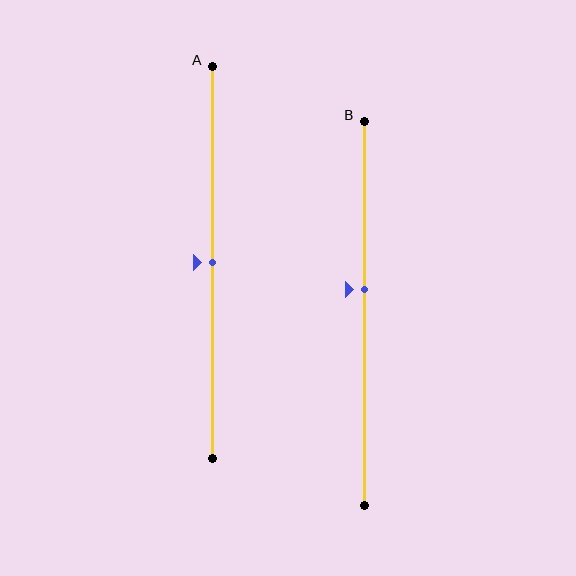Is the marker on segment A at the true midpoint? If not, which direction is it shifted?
Yes, the marker on segment A is at the true midpoint.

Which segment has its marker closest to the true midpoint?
Segment A has its marker closest to the true midpoint.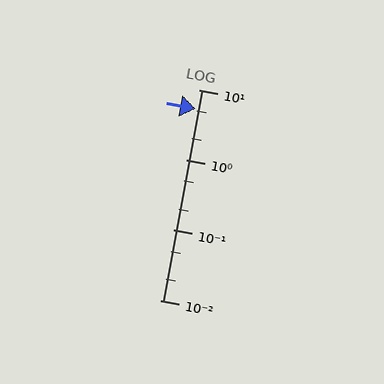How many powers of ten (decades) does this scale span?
The scale spans 3 decades, from 0.01 to 10.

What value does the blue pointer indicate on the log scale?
The pointer indicates approximately 5.4.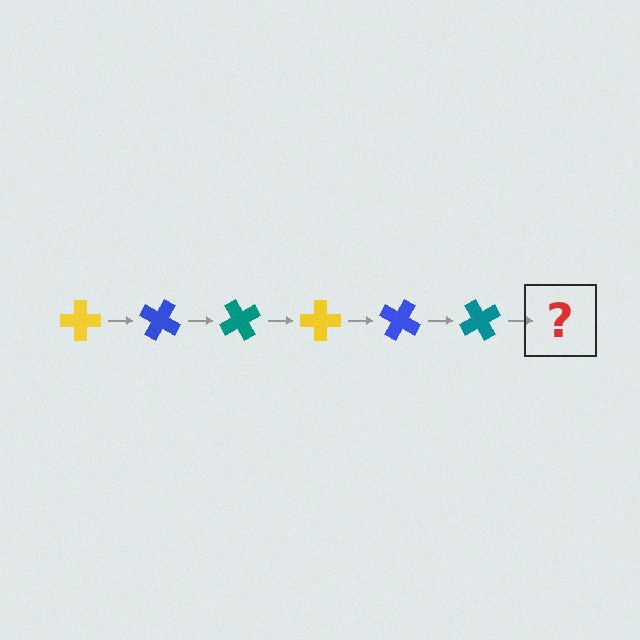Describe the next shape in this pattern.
It should be a yellow cross, rotated 180 degrees from the start.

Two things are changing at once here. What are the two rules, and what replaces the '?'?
The two rules are that it rotates 30 degrees each step and the color cycles through yellow, blue, and teal. The '?' should be a yellow cross, rotated 180 degrees from the start.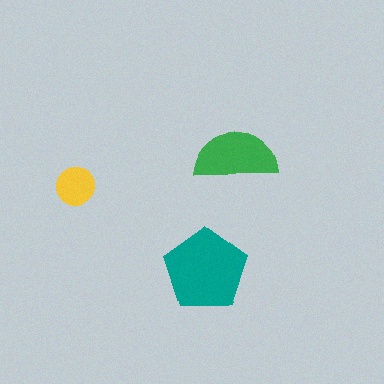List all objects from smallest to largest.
The yellow circle, the green semicircle, the teal pentagon.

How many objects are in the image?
There are 3 objects in the image.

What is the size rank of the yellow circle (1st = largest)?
3rd.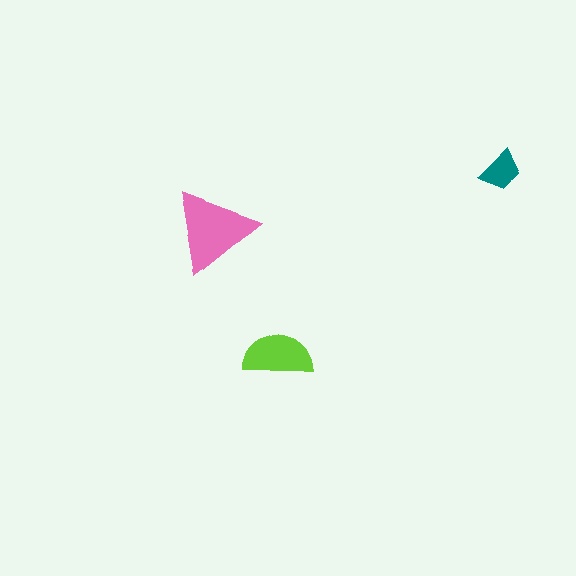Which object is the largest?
The pink triangle.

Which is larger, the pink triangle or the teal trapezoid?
The pink triangle.